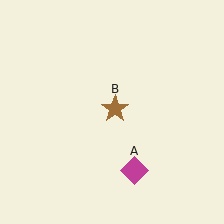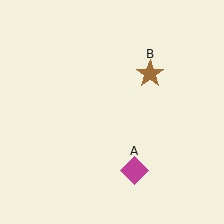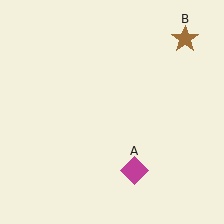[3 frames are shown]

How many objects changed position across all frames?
1 object changed position: brown star (object B).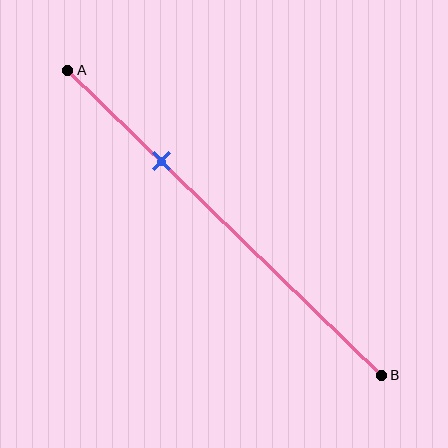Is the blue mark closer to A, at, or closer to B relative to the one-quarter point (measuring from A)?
The blue mark is closer to point B than the one-quarter point of segment AB.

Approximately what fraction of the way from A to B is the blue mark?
The blue mark is approximately 30% of the way from A to B.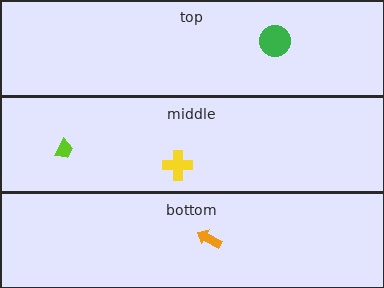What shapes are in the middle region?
The yellow cross, the lime trapezoid.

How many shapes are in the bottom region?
1.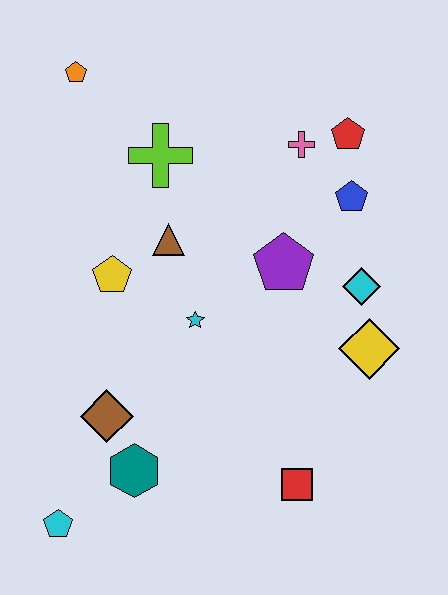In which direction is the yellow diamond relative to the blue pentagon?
The yellow diamond is below the blue pentagon.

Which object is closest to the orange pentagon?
The lime cross is closest to the orange pentagon.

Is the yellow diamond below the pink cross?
Yes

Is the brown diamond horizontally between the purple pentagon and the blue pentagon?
No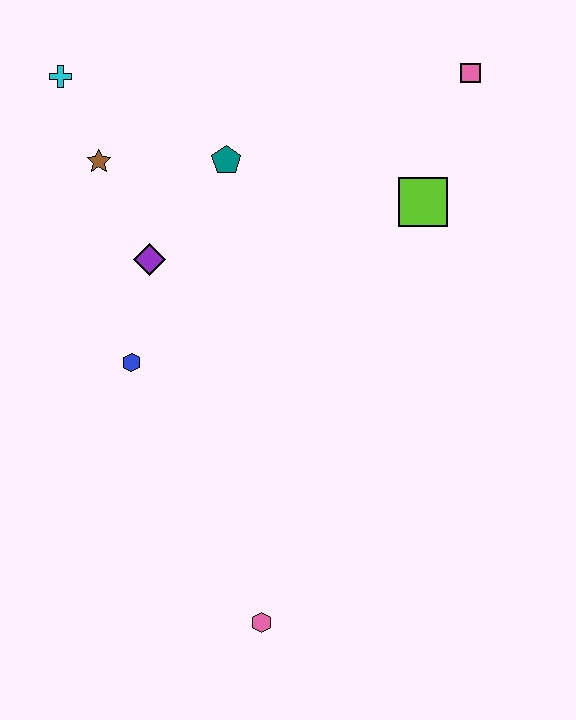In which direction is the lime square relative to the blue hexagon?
The lime square is to the right of the blue hexagon.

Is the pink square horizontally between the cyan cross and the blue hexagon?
No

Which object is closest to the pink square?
The lime square is closest to the pink square.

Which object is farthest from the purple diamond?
The pink hexagon is farthest from the purple diamond.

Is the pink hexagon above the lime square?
No